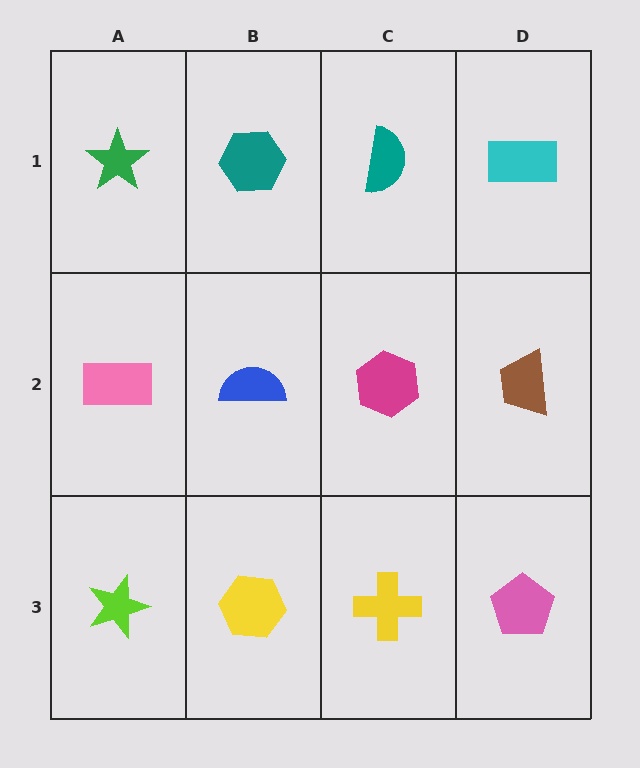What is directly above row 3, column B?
A blue semicircle.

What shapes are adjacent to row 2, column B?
A teal hexagon (row 1, column B), a yellow hexagon (row 3, column B), a pink rectangle (row 2, column A), a magenta hexagon (row 2, column C).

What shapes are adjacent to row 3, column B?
A blue semicircle (row 2, column B), a lime star (row 3, column A), a yellow cross (row 3, column C).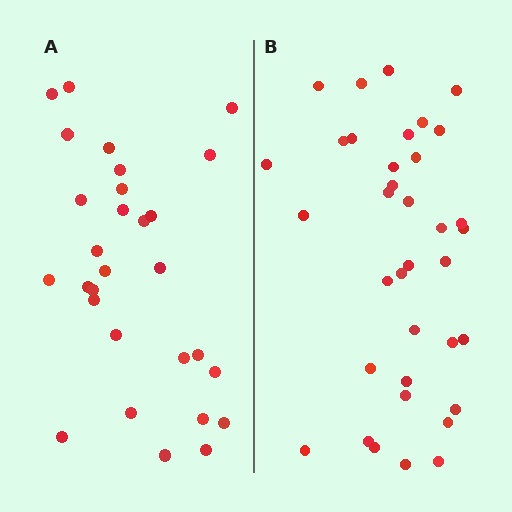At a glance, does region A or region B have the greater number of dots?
Region B (the right region) has more dots.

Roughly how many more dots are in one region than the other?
Region B has roughly 8 or so more dots than region A.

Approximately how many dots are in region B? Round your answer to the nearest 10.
About 40 dots. (The exact count is 36, which rounds to 40.)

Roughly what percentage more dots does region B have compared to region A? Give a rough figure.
About 25% more.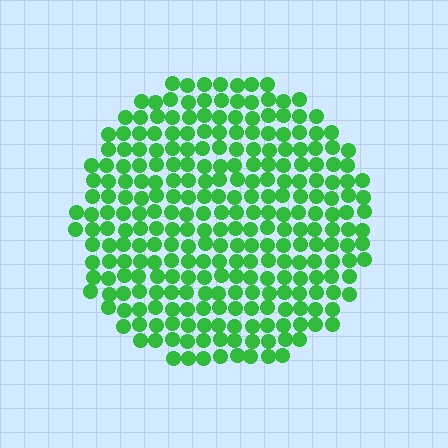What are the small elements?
The small elements are circles.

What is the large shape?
The large shape is a circle.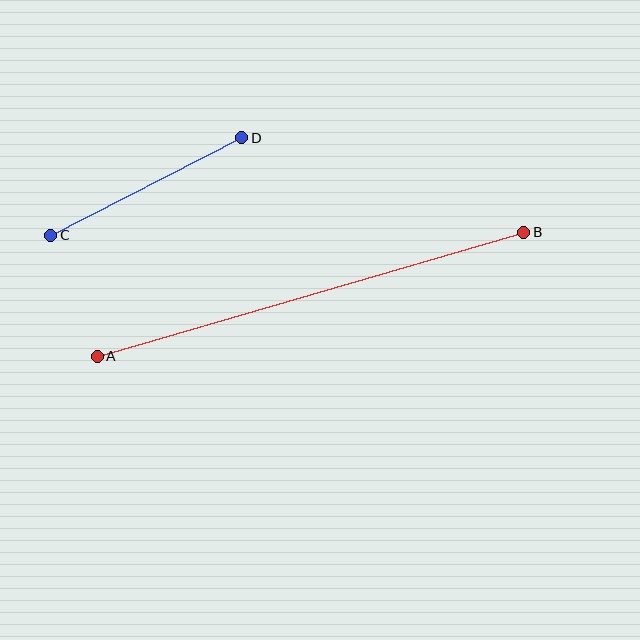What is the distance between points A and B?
The distance is approximately 444 pixels.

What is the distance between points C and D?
The distance is approximately 214 pixels.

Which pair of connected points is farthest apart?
Points A and B are farthest apart.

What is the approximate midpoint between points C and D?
The midpoint is at approximately (146, 187) pixels.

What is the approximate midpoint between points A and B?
The midpoint is at approximately (311, 294) pixels.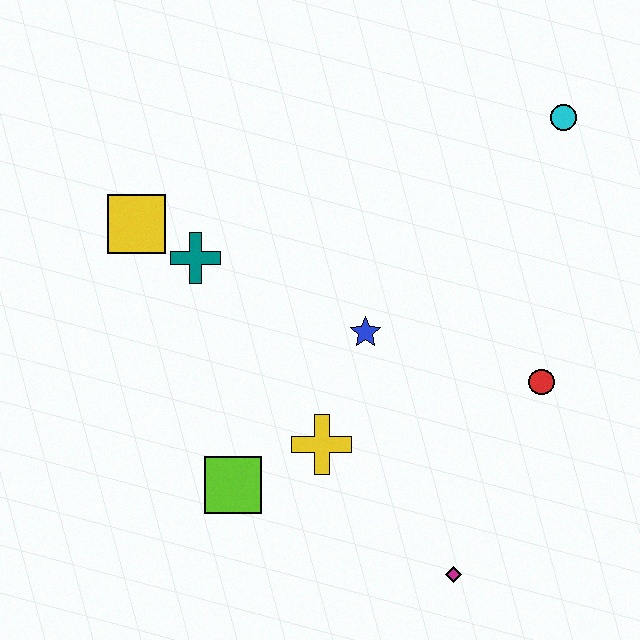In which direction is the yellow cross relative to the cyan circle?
The yellow cross is below the cyan circle.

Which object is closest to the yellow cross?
The lime square is closest to the yellow cross.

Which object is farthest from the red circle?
The yellow square is farthest from the red circle.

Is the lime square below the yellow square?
Yes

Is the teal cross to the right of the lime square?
No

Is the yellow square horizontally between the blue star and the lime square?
No